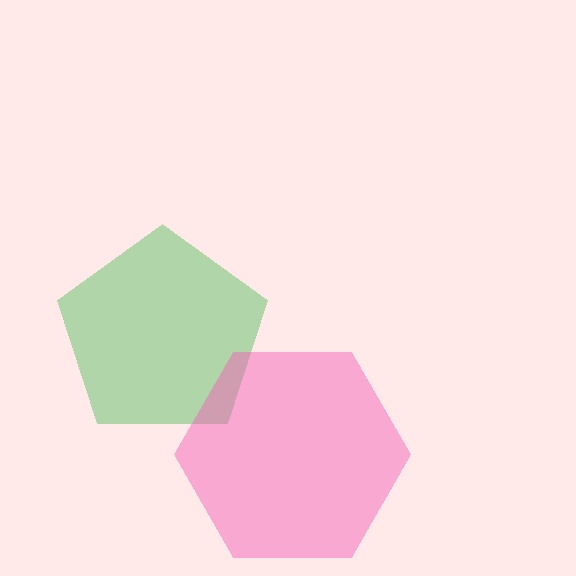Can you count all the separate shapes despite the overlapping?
Yes, there are 2 separate shapes.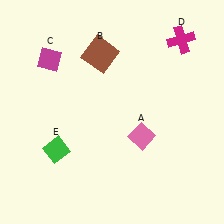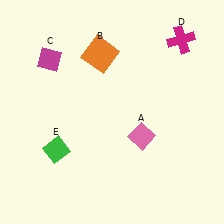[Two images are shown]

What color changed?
The square (B) changed from brown in Image 1 to orange in Image 2.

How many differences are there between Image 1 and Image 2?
There is 1 difference between the two images.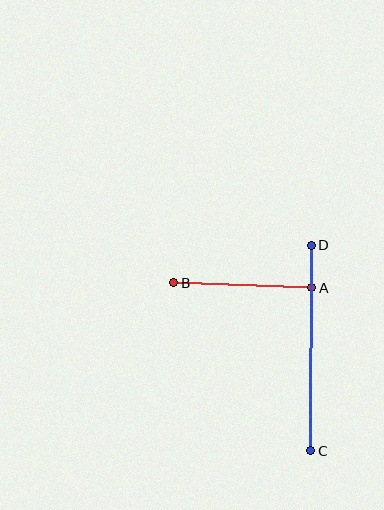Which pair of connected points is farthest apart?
Points C and D are farthest apart.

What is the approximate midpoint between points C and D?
The midpoint is at approximately (311, 348) pixels.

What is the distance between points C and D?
The distance is approximately 206 pixels.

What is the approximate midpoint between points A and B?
The midpoint is at approximately (243, 285) pixels.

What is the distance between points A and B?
The distance is approximately 138 pixels.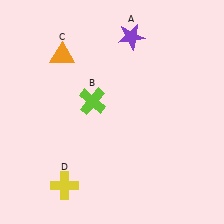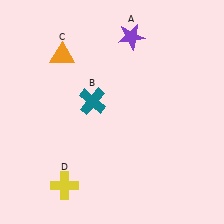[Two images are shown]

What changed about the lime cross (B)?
In Image 1, B is lime. In Image 2, it changed to teal.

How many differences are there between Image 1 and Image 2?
There is 1 difference between the two images.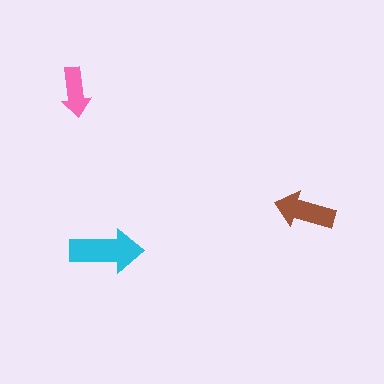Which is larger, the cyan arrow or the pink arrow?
The cyan one.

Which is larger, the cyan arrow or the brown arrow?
The cyan one.